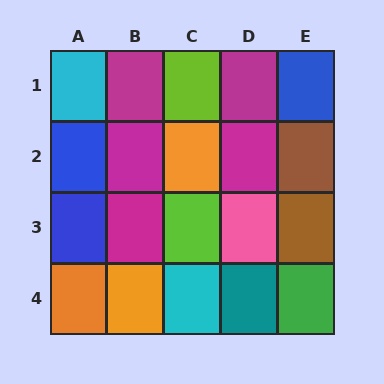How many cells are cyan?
2 cells are cyan.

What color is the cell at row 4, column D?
Teal.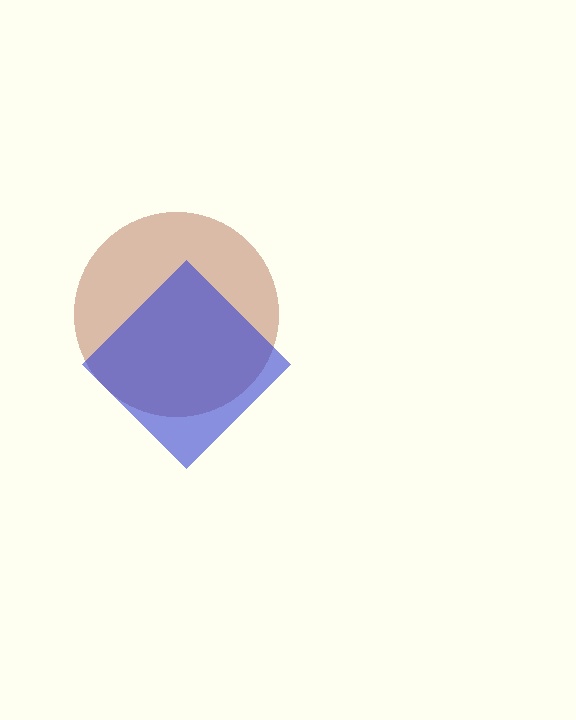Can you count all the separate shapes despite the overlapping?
Yes, there are 2 separate shapes.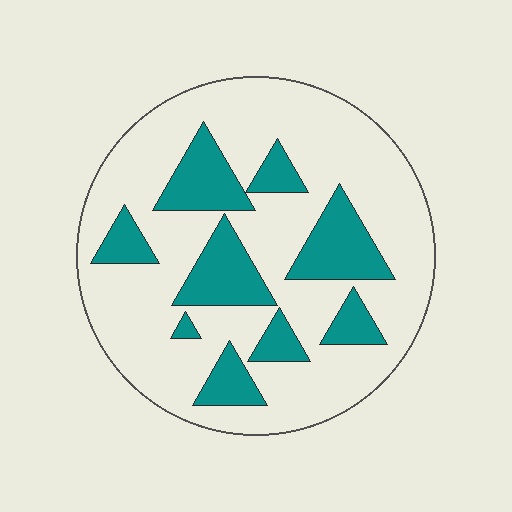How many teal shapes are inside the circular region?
9.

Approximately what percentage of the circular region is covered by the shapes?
Approximately 25%.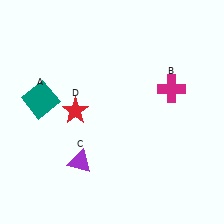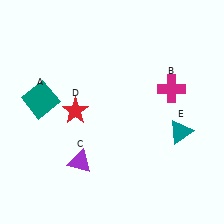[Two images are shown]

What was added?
A teal triangle (E) was added in Image 2.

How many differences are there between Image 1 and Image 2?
There is 1 difference between the two images.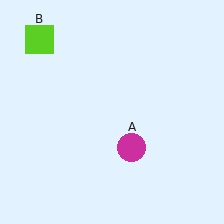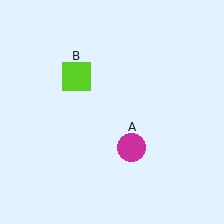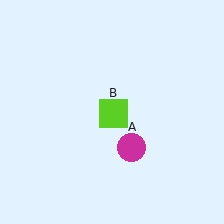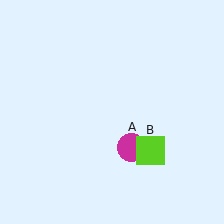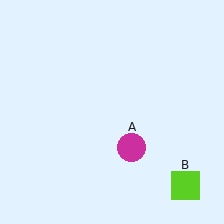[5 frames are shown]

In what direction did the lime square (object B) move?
The lime square (object B) moved down and to the right.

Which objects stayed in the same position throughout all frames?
Magenta circle (object A) remained stationary.